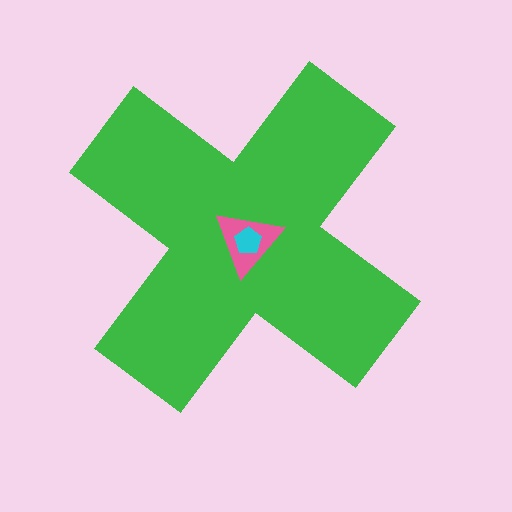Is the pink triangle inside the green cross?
Yes.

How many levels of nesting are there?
3.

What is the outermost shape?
The green cross.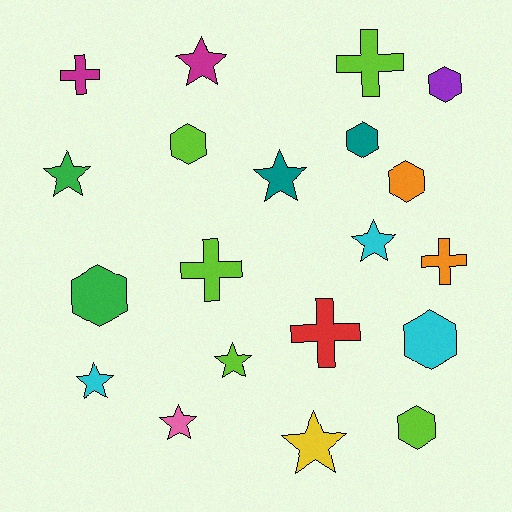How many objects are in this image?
There are 20 objects.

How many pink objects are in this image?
There is 1 pink object.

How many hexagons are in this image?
There are 7 hexagons.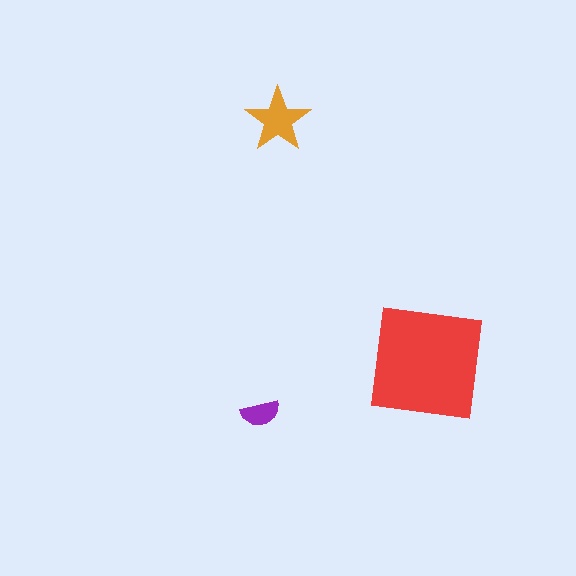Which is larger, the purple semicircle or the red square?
The red square.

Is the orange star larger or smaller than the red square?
Smaller.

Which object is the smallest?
The purple semicircle.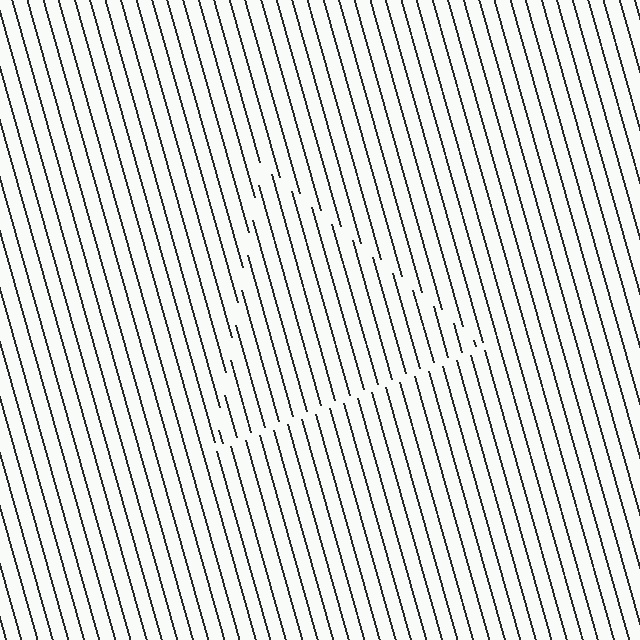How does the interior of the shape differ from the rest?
The interior of the shape contains the same grating, shifted by half a period — the contour is defined by the phase discontinuity where line-ends from the inner and outer gratings abut.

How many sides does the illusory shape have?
3 sides — the line-ends trace a triangle.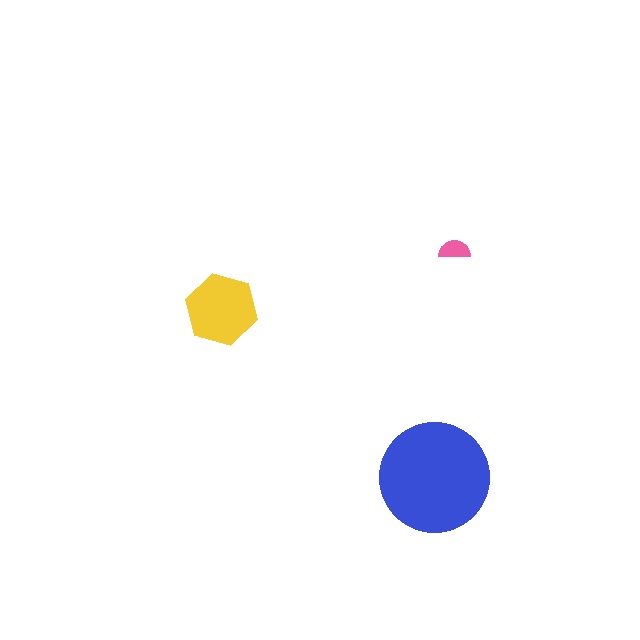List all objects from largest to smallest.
The blue circle, the yellow hexagon, the pink semicircle.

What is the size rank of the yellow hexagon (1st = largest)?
2nd.